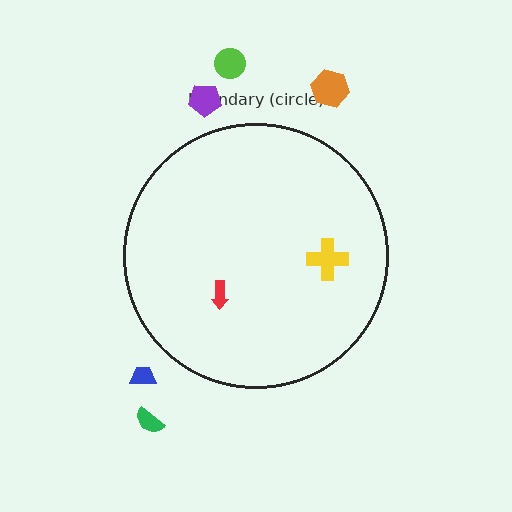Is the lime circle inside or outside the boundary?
Outside.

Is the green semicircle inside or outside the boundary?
Outside.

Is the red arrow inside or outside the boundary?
Inside.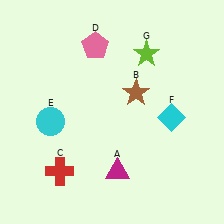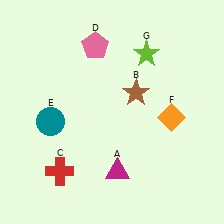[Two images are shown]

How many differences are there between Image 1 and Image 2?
There are 2 differences between the two images.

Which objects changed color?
E changed from cyan to teal. F changed from cyan to orange.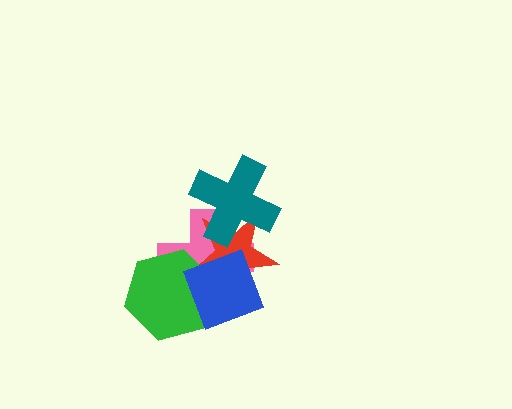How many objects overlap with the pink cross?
4 objects overlap with the pink cross.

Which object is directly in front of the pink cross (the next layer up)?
The red star is directly in front of the pink cross.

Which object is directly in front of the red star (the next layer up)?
The green hexagon is directly in front of the red star.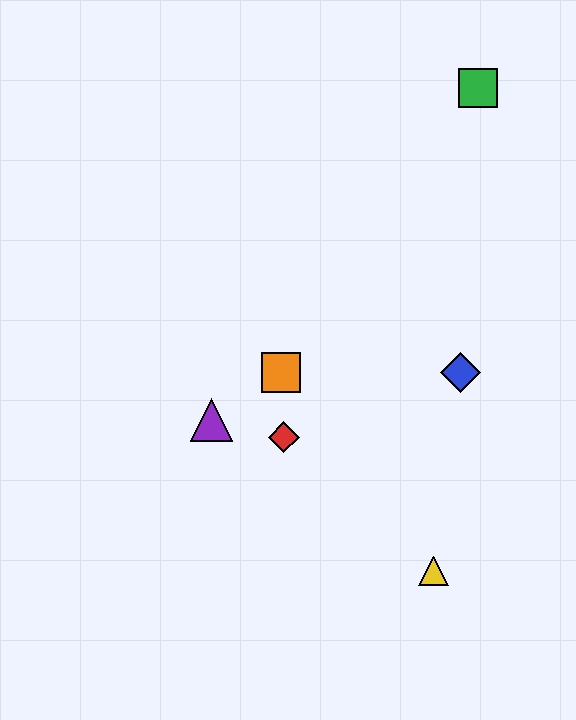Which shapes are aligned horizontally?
The blue diamond, the orange square are aligned horizontally.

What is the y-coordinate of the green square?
The green square is at y≈88.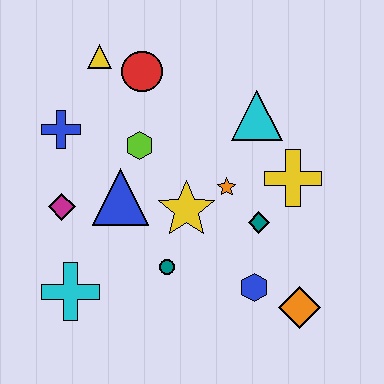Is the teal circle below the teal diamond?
Yes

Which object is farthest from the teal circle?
The yellow triangle is farthest from the teal circle.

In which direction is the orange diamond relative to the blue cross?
The orange diamond is to the right of the blue cross.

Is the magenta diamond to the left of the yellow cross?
Yes